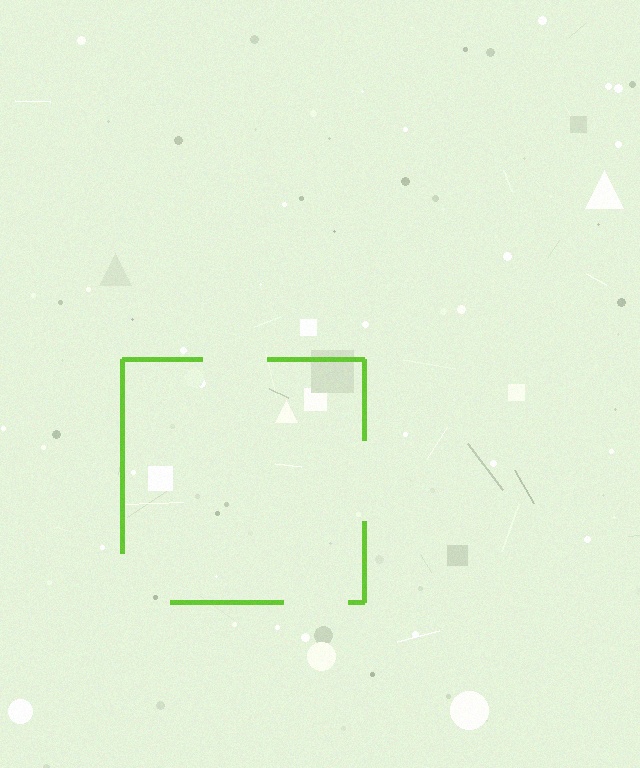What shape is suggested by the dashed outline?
The dashed outline suggests a square.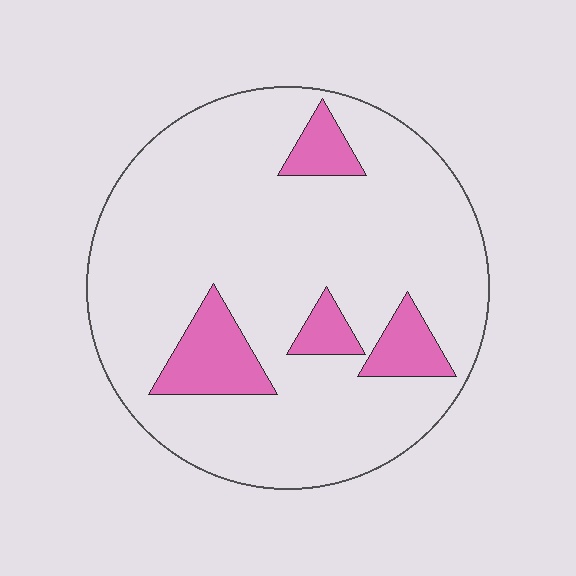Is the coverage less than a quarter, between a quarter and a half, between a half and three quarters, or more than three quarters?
Less than a quarter.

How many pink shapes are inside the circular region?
4.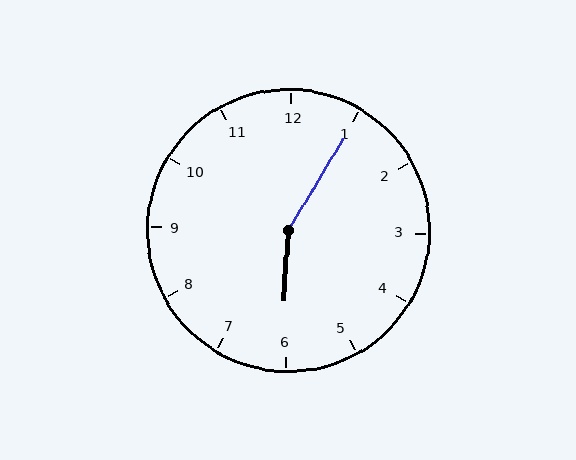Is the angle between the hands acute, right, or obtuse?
It is obtuse.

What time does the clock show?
6:05.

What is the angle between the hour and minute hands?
Approximately 152 degrees.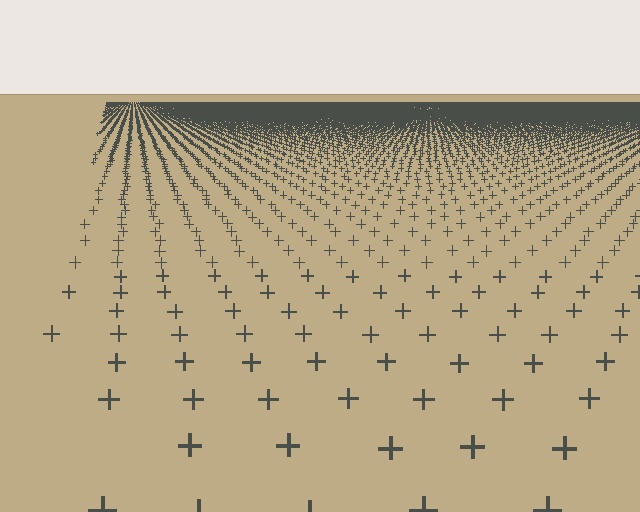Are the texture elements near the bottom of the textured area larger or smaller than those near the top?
Larger. Near the bottom, elements are closer to the viewer and appear at a bigger on-screen size.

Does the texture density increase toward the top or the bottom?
Density increases toward the top.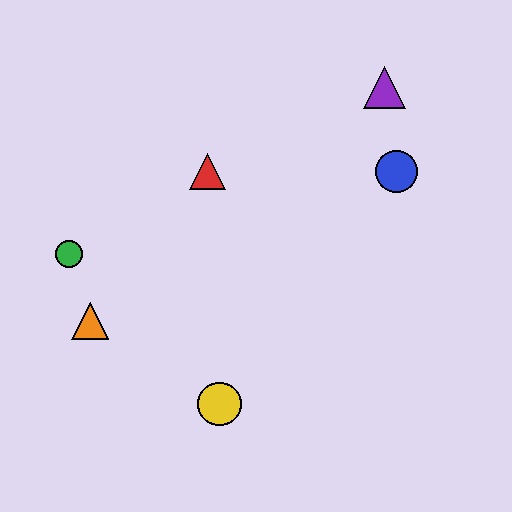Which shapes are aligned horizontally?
The red triangle, the blue circle are aligned horizontally.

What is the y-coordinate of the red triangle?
The red triangle is at y≈171.